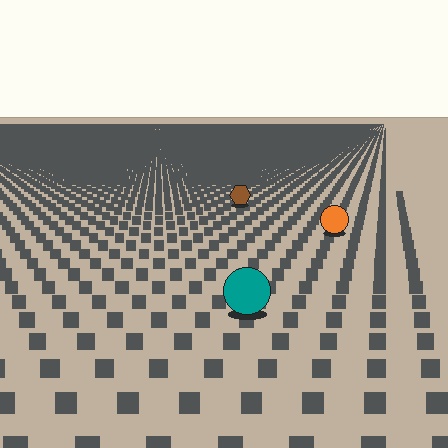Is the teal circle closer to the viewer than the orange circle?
Yes. The teal circle is closer — you can tell from the texture gradient: the ground texture is coarser near it.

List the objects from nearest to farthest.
From nearest to farthest: the teal circle, the orange circle, the brown hexagon.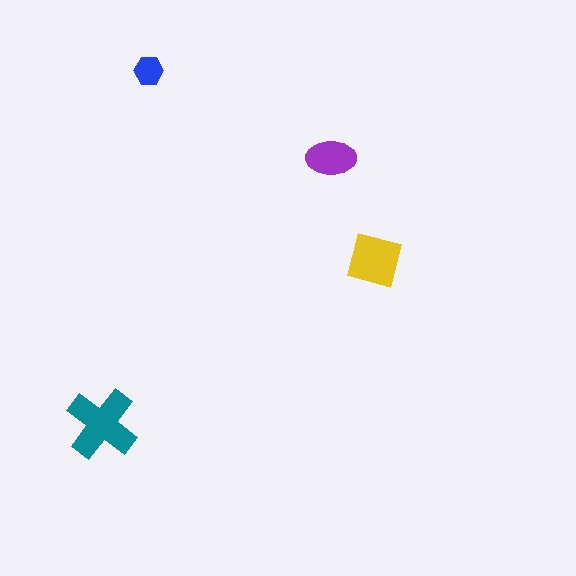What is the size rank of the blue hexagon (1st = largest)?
4th.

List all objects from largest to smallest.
The teal cross, the yellow diamond, the purple ellipse, the blue hexagon.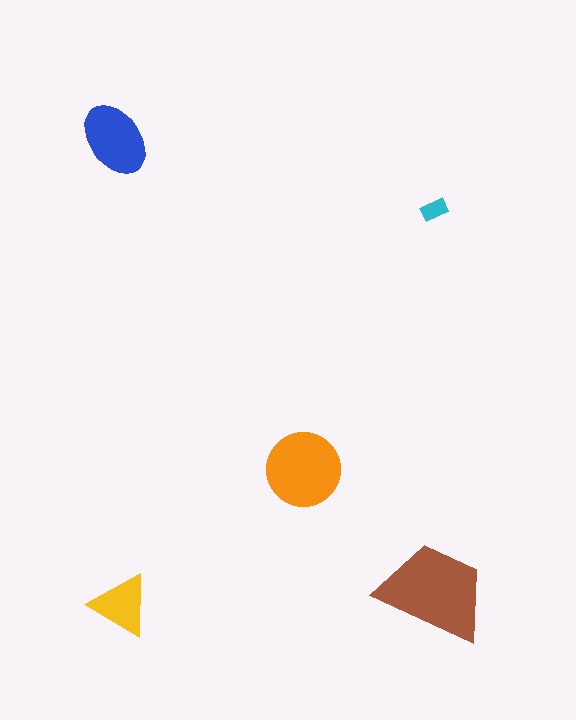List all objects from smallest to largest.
The cyan rectangle, the yellow triangle, the blue ellipse, the orange circle, the brown trapezoid.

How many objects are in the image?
There are 5 objects in the image.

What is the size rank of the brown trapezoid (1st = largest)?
1st.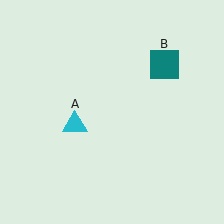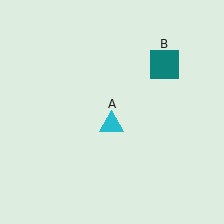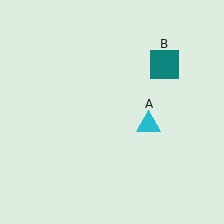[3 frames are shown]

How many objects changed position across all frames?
1 object changed position: cyan triangle (object A).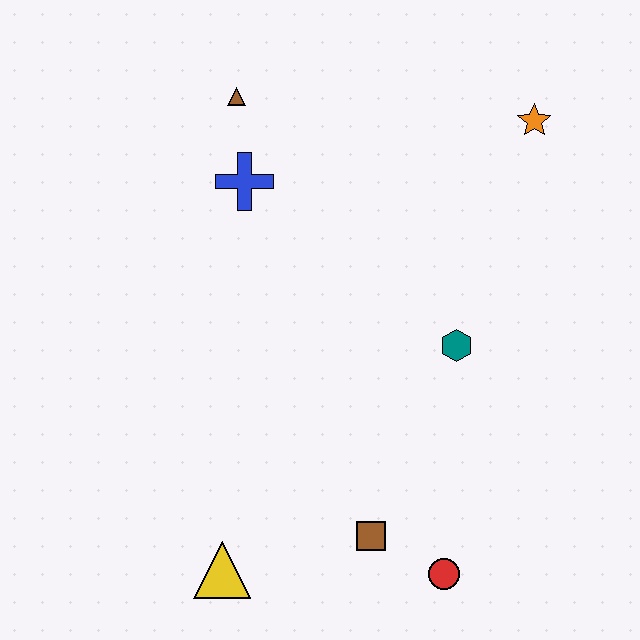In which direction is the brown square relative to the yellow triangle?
The brown square is to the right of the yellow triangle.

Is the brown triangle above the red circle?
Yes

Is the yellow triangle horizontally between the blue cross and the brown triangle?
No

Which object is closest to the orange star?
The teal hexagon is closest to the orange star.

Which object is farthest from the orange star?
The yellow triangle is farthest from the orange star.